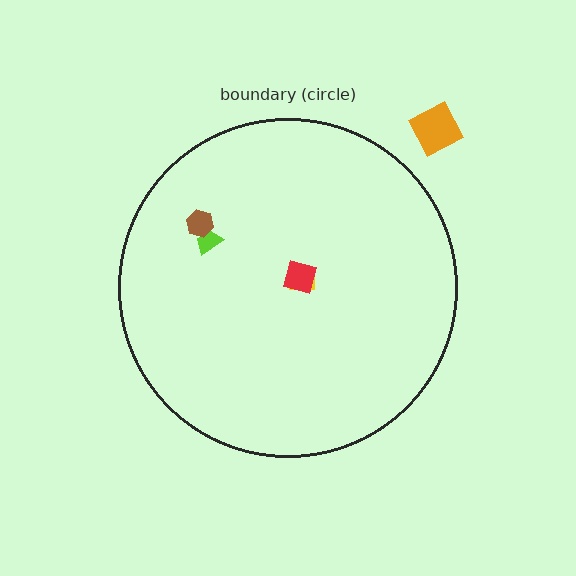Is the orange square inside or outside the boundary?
Outside.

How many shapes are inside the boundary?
4 inside, 1 outside.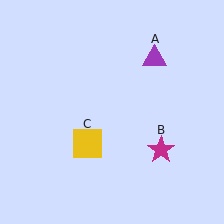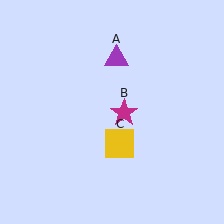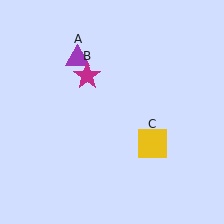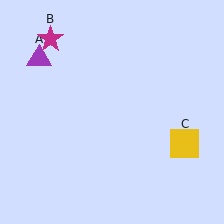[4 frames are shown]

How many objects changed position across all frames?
3 objects changed position: purple triangle (object A), magenta star (object B), yellow square (object C).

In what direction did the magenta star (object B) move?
The magenta star (object B) moved up and to the left.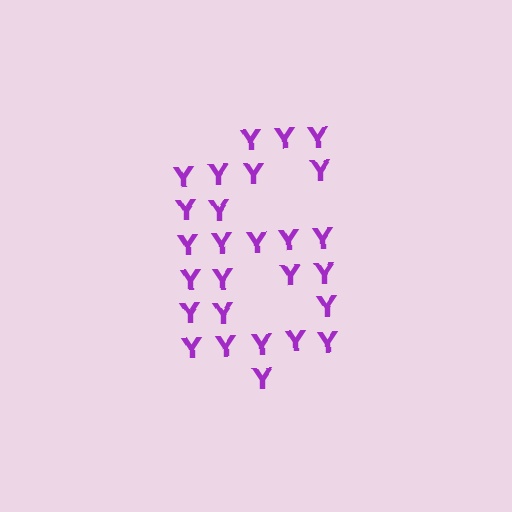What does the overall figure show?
The overall figure shows the digit 6.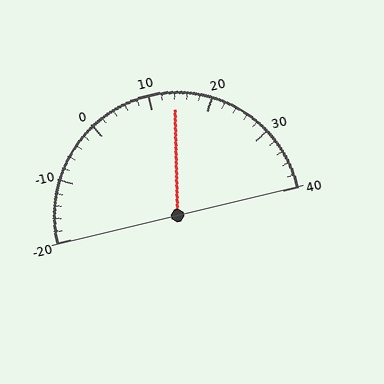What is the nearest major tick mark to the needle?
The nearest major tick mark is 10.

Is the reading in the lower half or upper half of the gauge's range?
The reading is in the upper half of the range (-20 to 40).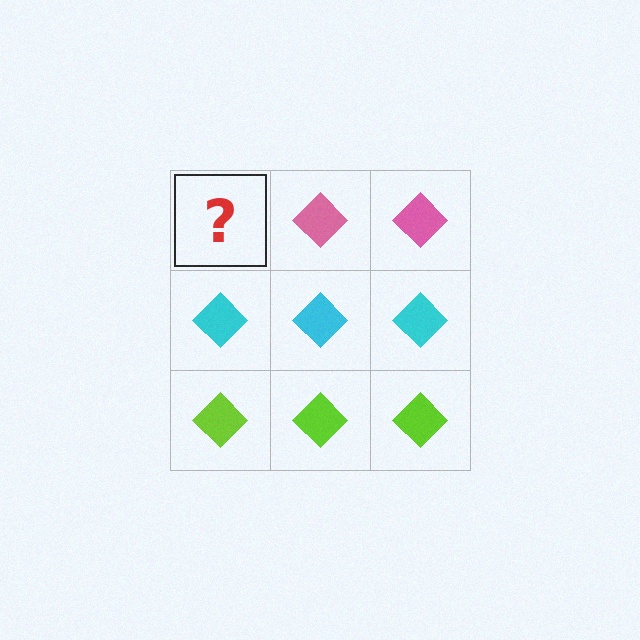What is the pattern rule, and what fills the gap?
The rule is that each row has a consistent color. The gap should be filled with a pink diamond.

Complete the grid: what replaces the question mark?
The question mark should be replaced with a pink diamond.